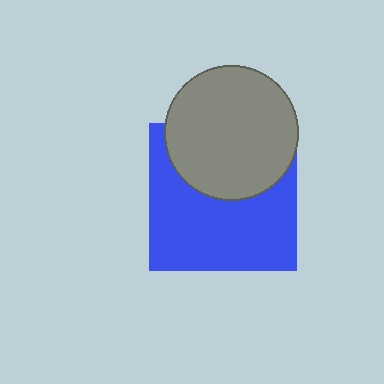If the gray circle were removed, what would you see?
You would see the complete blue square.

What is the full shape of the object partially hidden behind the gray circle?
The partially hidden object is a blue square.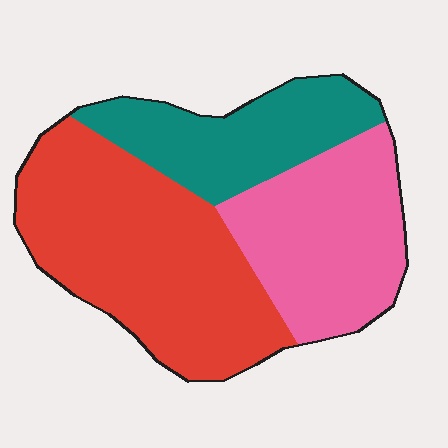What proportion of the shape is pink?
Pink takes up about one third (1/3) of the shape.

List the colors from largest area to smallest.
From largest to smallest: red, pink, teal.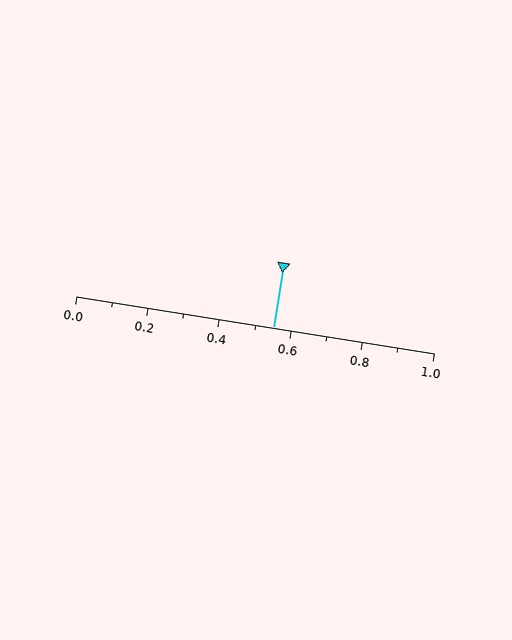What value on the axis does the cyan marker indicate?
The marker indicates approximately 0.55.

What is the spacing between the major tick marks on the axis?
The major ticks are spaced 0.2 apart.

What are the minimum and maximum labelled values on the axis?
The axis runs from 0.0 to 1.0.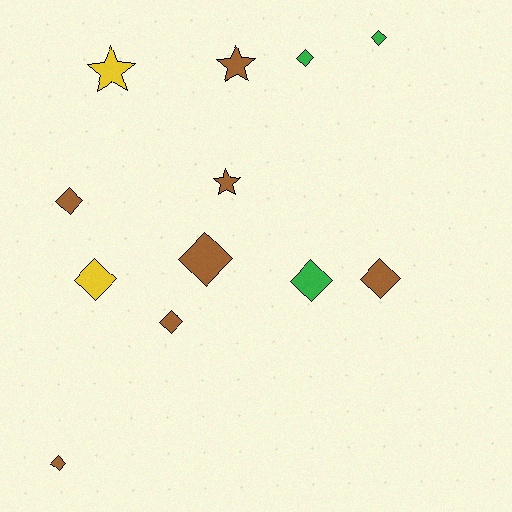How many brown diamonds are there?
There are 5 brown diamonds.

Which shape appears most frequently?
Diamond, with 9 objects.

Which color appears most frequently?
Brown, with 7 objects.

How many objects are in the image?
There are 12 objects.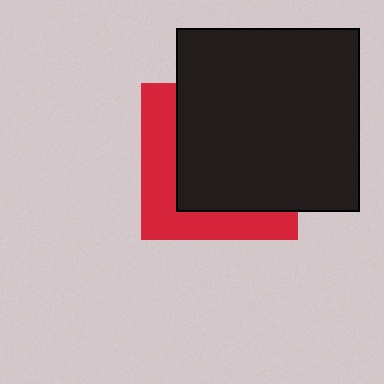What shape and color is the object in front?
The object in front is a black square.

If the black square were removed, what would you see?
You would see the complete red square.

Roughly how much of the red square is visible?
A small part of it is visible (roughly 36%).